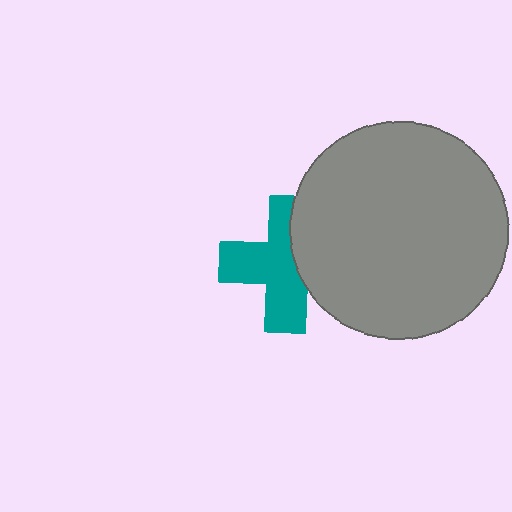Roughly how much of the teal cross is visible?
About half of it is visible (roughly 64%).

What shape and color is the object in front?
The object in front is a gray circle.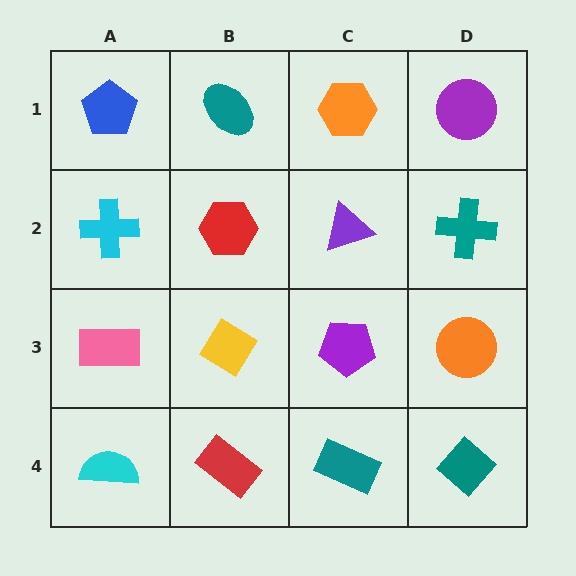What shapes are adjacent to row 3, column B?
A red hexagon (row 2, column B), a red rectangle (row 4, column B), a pink rectangle (row 3, column A), a purple pentagon (row 3, column C).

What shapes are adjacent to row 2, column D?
A purple circle (row 1, column D), an orange circle (row 3, column D), a purple triangle (row 2, column C).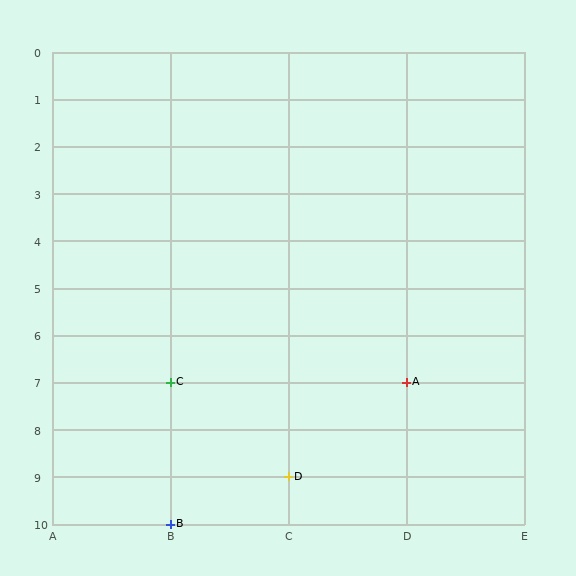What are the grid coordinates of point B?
Point B is at grid coordinates (B, 10).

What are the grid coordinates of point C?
Point C is at grid coordinates (B, 7).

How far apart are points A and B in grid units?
Points A and B are 2 columns and 3 rows apart (about 3.6 grid units diagonally).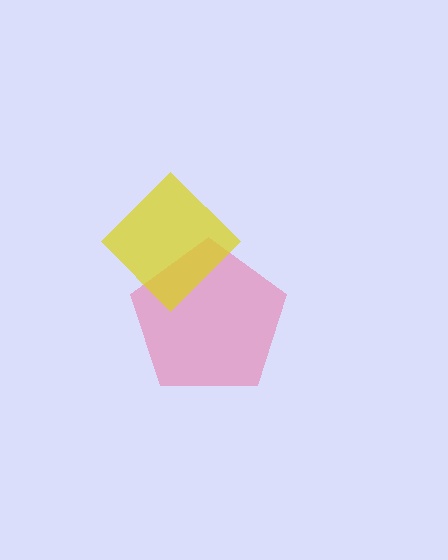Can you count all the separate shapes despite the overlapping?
Yes, there are 2 separate shapes.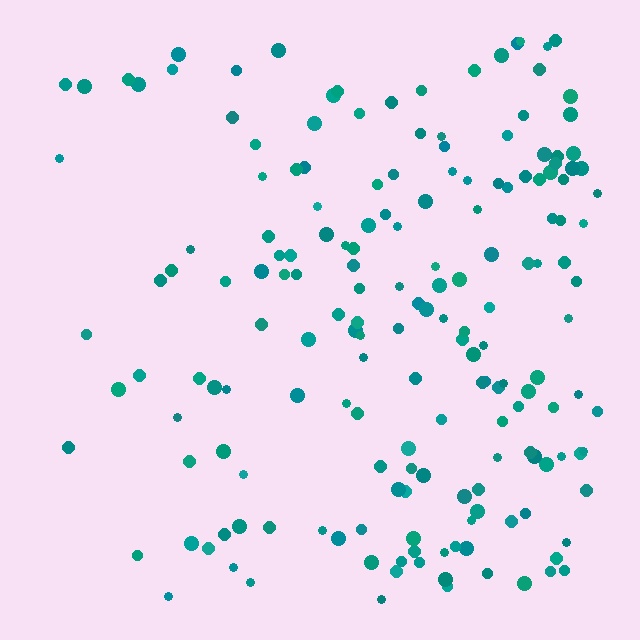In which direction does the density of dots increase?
From left to right, with the right side densest.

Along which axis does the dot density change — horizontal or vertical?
Horizontal.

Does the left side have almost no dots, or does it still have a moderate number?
Still a moderate number, just noticeably fewer than the right.